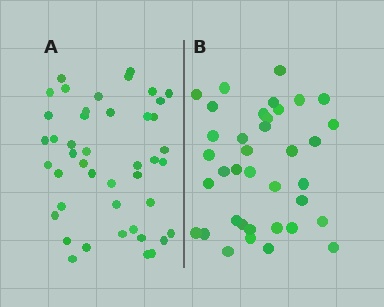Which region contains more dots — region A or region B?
Region A (the left region) has more dots.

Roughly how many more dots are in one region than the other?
Region A has roughly 8 or so more dots than region B.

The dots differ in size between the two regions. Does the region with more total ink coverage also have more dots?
No. Region B has more total ink coverage because its dots are larger, but region A actually contains more individual dots. Total area can be misleading — the number of items is what matters here.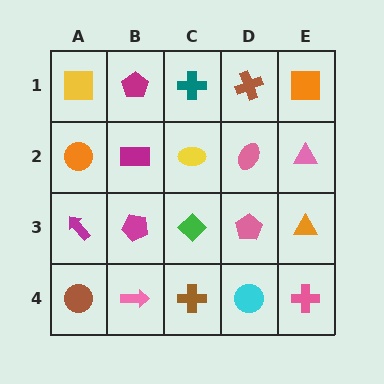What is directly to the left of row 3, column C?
A magenta pentagon.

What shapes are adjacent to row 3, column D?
A pink ellipse (row 2, column D), a cyan circle (row 4, column D), a green diamond (row 3, column C), an orange triangle (row 3, column E).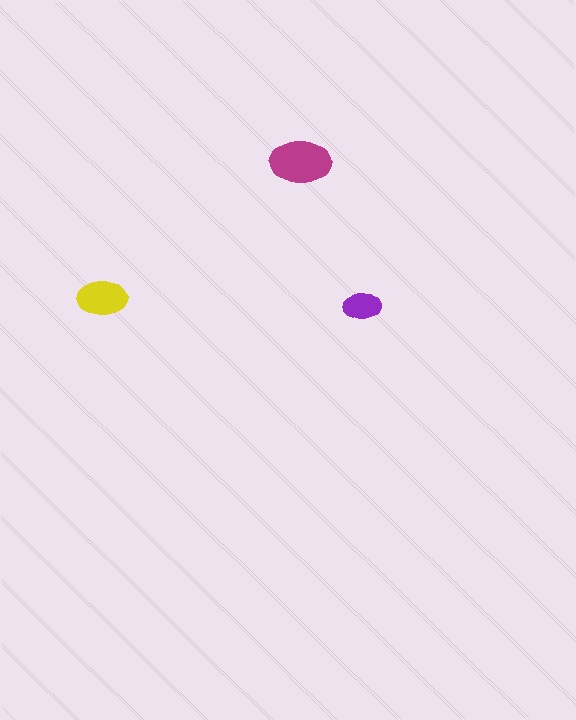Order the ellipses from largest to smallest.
the magenta one, the yellow one, the purple one.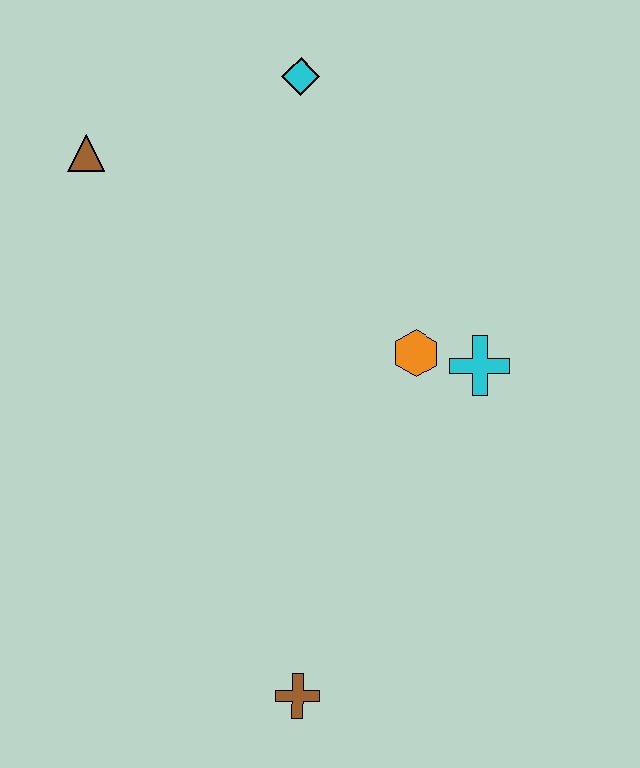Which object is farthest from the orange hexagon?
The brown triangle is farthest from the orange hexagon.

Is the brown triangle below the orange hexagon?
No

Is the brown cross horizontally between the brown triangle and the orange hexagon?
Yes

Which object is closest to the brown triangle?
The cyan diamond is closest to the brown triangle.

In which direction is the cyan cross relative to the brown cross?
The cyan cross is above the brown cross.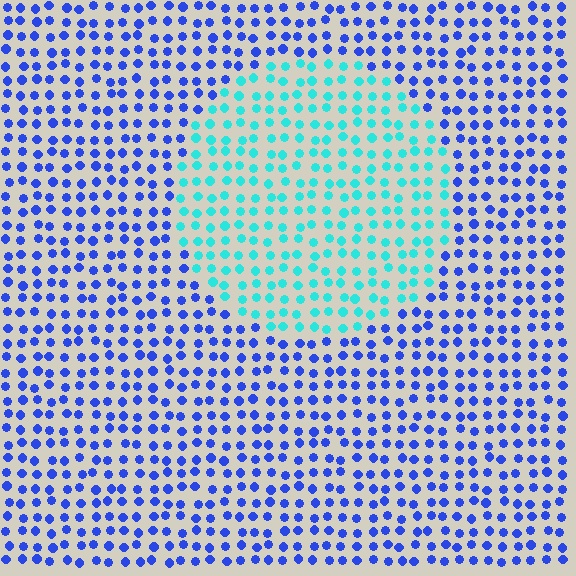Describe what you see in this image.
The image is filled with small blue elements in a uniform arrangement. A circle-shaped region is visible where the elements are tinted to a slightly different hue, forming a subtle color boundary.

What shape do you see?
I see a circle.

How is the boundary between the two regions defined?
The boundary is defined purely by a slight shift in hue (about 54 degrees). Spacing, size, and orientation are identical on both sides.